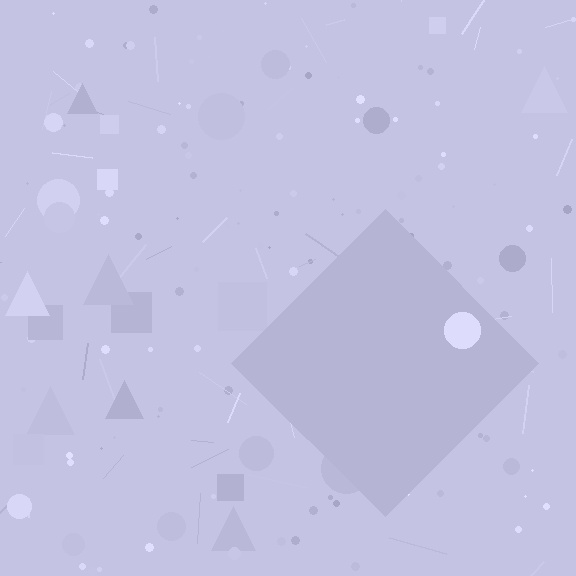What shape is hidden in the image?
A diamond is hidden in the image.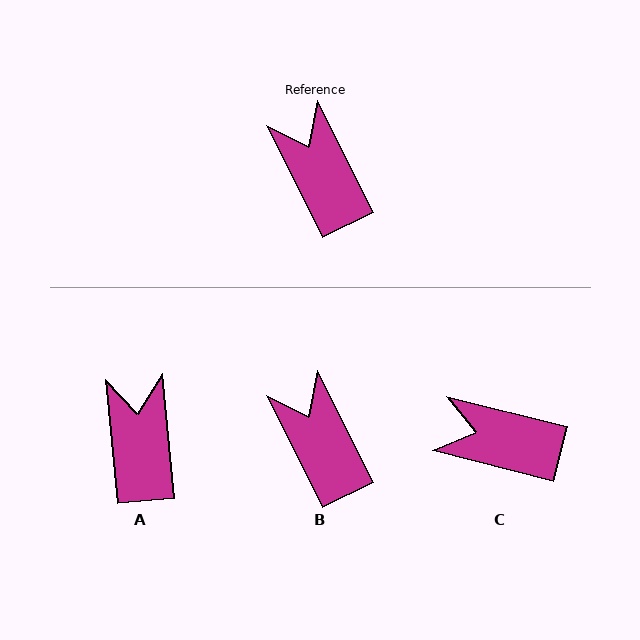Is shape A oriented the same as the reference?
No, it is off by about 21 degrees.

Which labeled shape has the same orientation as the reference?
B.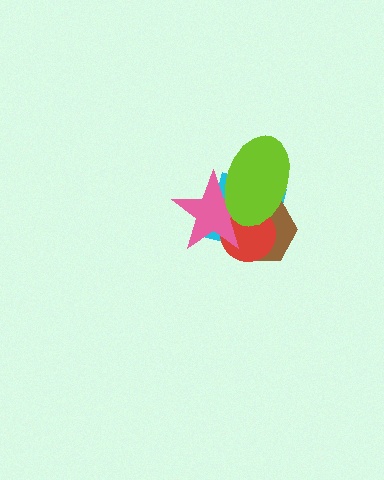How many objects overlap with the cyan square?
4 objects overlap with the cyan square.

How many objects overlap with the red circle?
4 objects overlap with the red circle.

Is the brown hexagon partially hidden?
Yes, it is partially covered by another shape.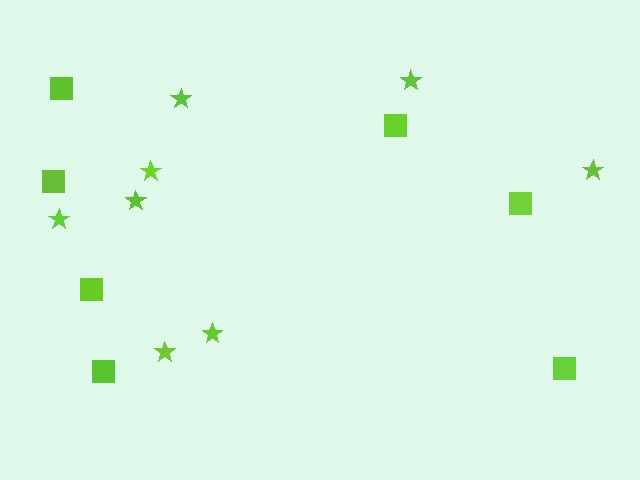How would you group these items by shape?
There are 2 groups: one group of stars (8) and one group of squares (7).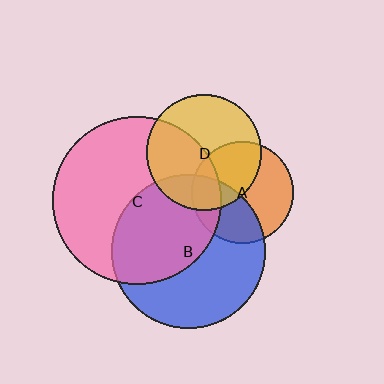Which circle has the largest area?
Circle C (pink).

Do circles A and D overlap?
Yes.